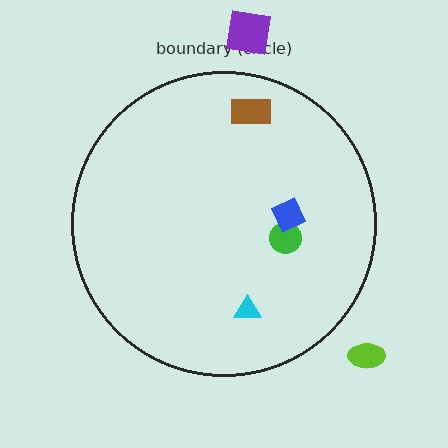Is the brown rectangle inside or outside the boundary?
Inside.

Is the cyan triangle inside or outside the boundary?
Inside.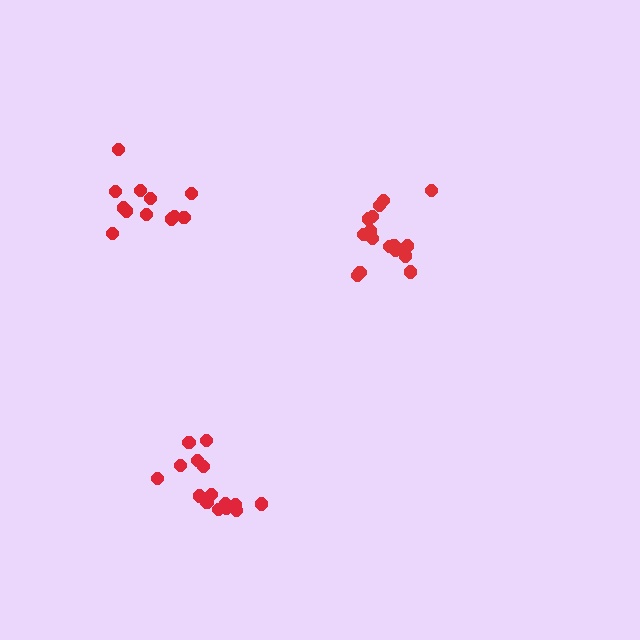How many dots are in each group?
Group 1: 15 dots, Group 2: 16 dots, Group 3: 12 dots (43 total).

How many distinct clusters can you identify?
There are 3 distinct clusters.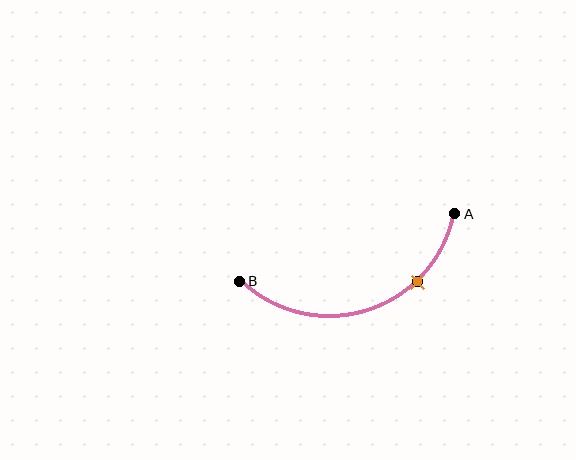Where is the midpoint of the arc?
The arc midpoint is the point on the curve farthest from the straight line joining A and B. It sits below that line.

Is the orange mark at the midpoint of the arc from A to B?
No. The orange mark lies on the arc but is closer to endpoint A. The arc midpoint would be at the point on the curve equidistant along the arc from both A and B.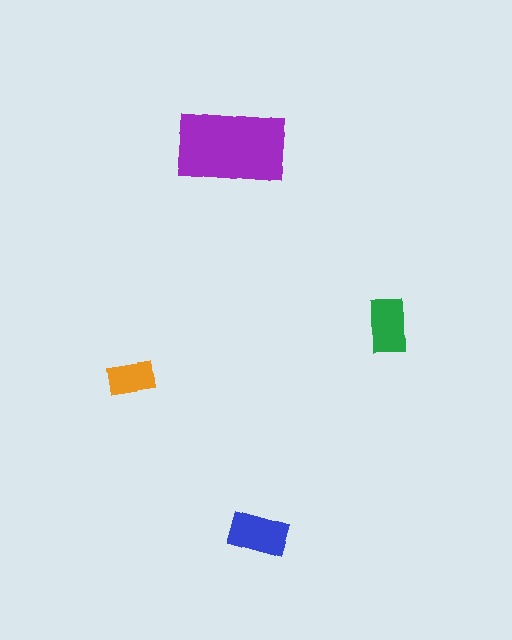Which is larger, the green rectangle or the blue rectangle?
The blue one.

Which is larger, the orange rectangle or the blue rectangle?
The blue one.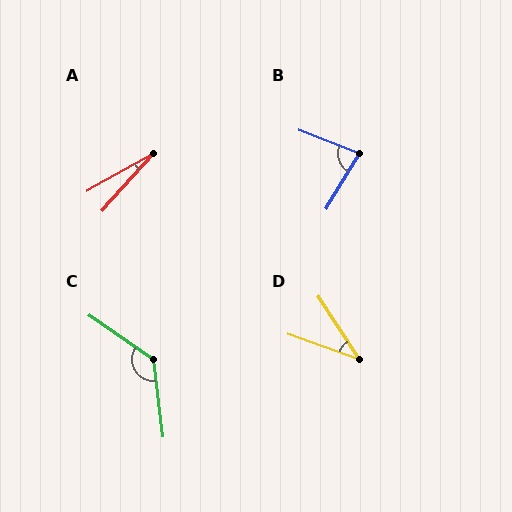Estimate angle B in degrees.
Approximately 80 degrees.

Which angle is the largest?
C, at approximately 132 degrees.